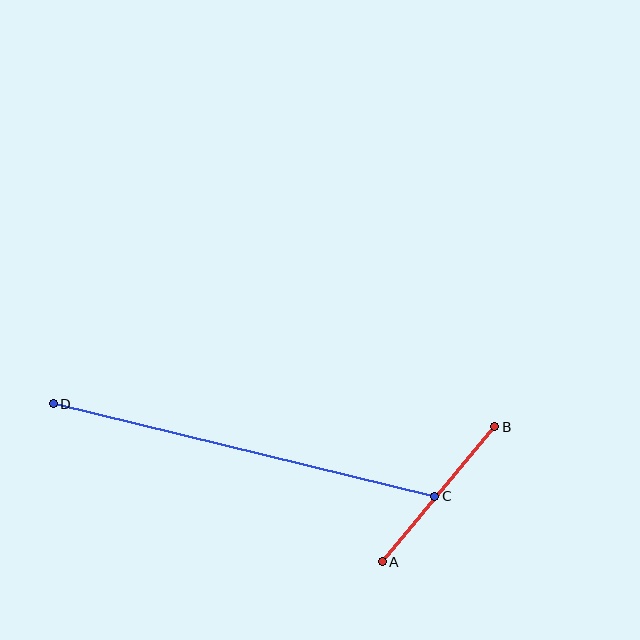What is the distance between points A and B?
The distance is approximately 176 pixels.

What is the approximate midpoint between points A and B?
The midpoint is at approximately (438, 494) pixels.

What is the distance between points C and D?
The distance is approximately 393 pixels.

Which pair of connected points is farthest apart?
Points C and D are farthest apart.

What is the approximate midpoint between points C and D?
The midpoint is at approximately (244, 450) pixels.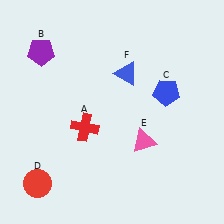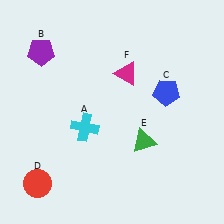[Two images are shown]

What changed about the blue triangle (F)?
In Image 1, F is blue. In Image 2, it changed to magenta.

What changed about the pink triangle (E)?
In Image 1, E is pink. In Image 2, it changed to green.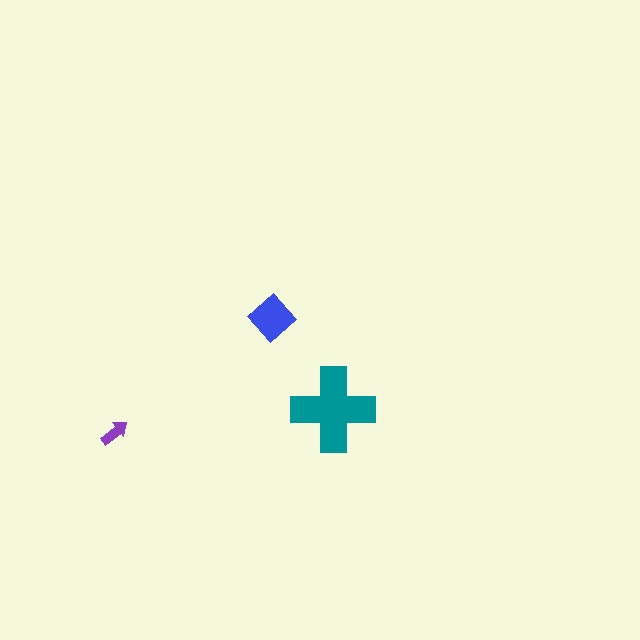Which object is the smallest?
The purple arrow.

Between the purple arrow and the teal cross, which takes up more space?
The teal cross.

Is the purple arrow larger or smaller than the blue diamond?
Smaller.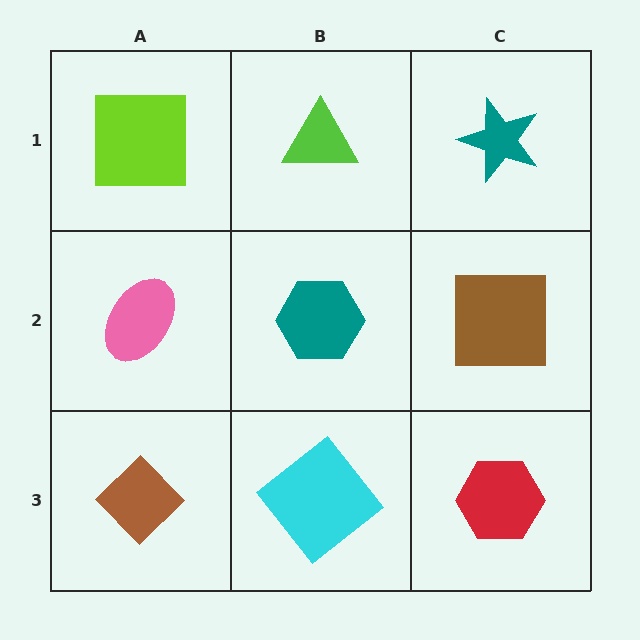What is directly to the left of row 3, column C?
A cyan diamond.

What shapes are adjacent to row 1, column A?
A pink ellipse (row 2, column A), a lime triangle (row 1, column B).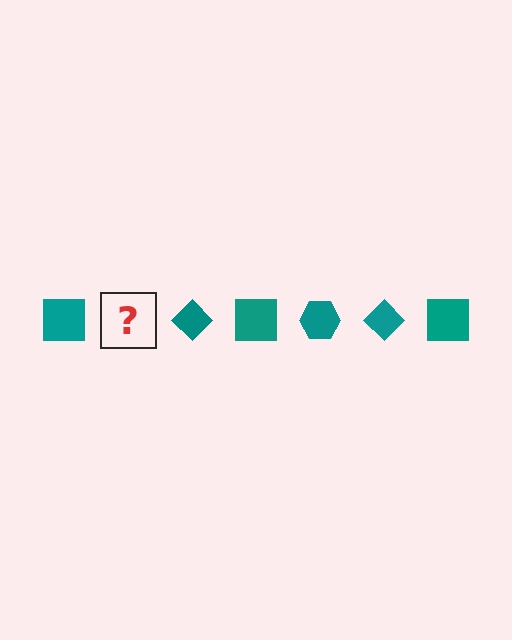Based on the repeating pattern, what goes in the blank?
The blank should be a teal hexagon.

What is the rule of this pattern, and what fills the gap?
The rule is that the pattern cycles through square, hexagon, diamond shapes in teal. The gap should be filled with a teal hexagon.